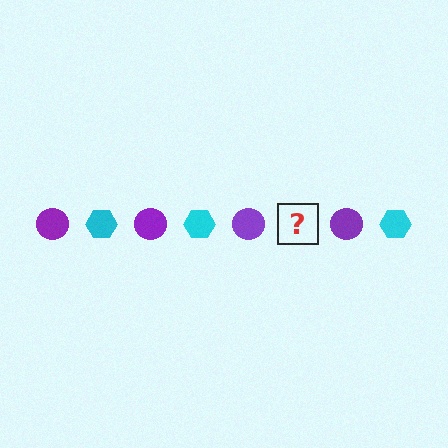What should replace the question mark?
The question mark should be replaced with a cyan hexagon.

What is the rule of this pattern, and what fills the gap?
The rule is that the pattern alternates between purple circle and cyan hexagon. The gap should be filled with a cyan hexagon.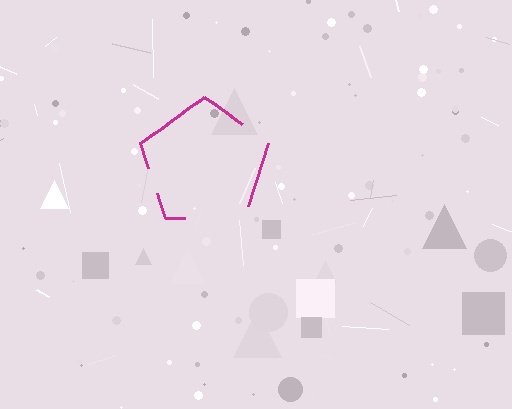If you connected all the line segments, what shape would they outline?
They would outline a pentagon.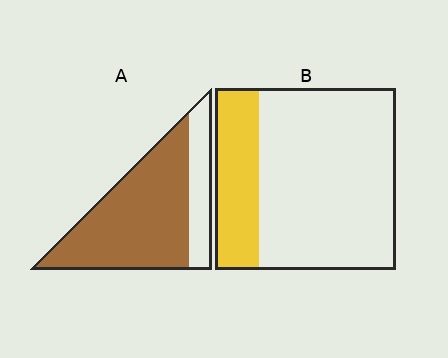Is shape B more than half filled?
No.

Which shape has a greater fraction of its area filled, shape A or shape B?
Shape A.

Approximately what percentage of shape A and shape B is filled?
A is approximately 75% and B is approximately 25%.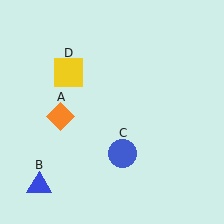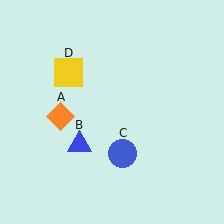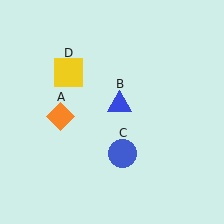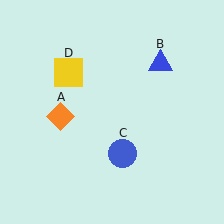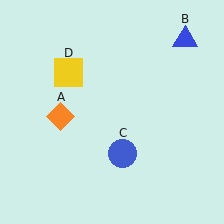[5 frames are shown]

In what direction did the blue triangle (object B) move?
The blue triangle (object B) moved up and to the right.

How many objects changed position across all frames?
1 object changed position: blue triangle (object B).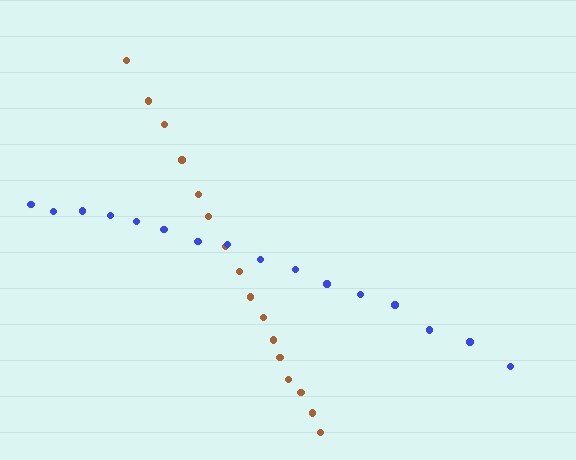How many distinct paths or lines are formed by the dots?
There are 2 distinct paths.